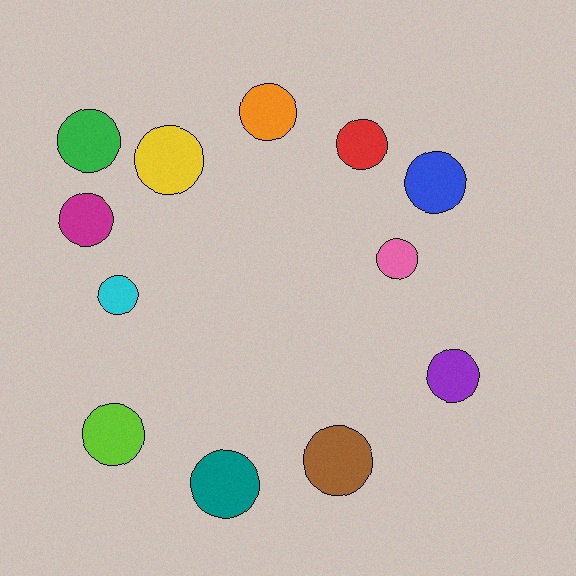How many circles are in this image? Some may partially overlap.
There are 12 circles.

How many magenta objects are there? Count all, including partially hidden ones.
There is 1 magenta object.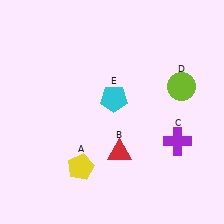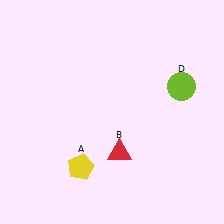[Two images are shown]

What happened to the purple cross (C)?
The purple cross (C) was removed in Image 2. It was in the bottom-right area of Image 1.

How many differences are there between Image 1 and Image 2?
There are 2 differences between the two images.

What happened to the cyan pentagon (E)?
The cyan pentagon (E) was removed in Image 2. It was in the top-right area of Image 1.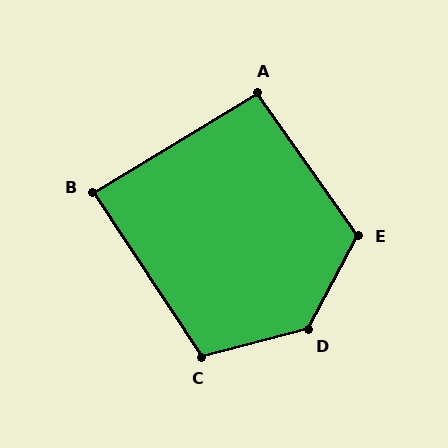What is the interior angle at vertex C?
Approximately 109 degrees (obtuse).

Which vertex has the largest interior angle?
D, at approximately 133 degrees.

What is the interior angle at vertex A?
Approximately 94 degrees (approximately right).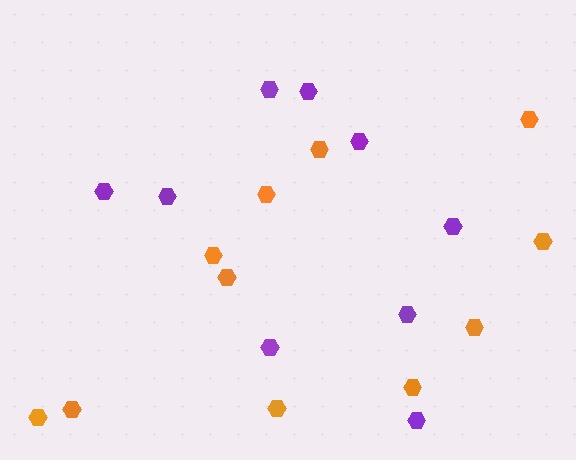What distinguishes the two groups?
There are 2 groups: one group of orange hexagons (11) and one group of purple hexagons (9).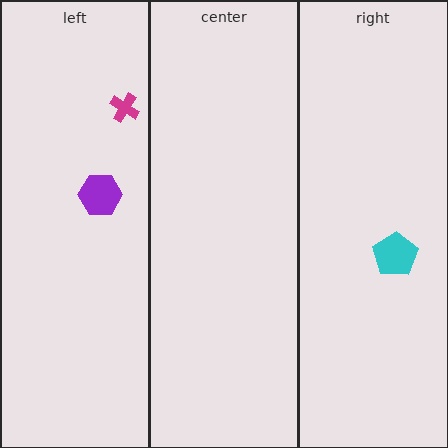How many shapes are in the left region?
2.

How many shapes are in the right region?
1.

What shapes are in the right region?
The cyan pentagon.